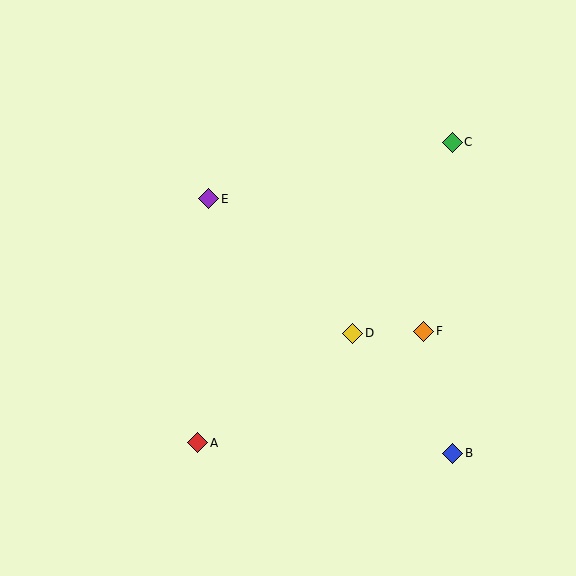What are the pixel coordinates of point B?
Point B is at (453, 453).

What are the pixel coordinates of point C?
Point C is at (452, 142).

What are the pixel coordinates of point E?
Point E is at (208, 199).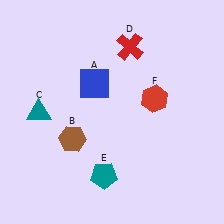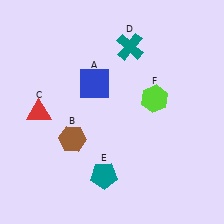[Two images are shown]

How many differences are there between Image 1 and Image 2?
There are 3 differences between the two images.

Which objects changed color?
C changed from teal to red. D changed from red to teal. F changed from red to lime.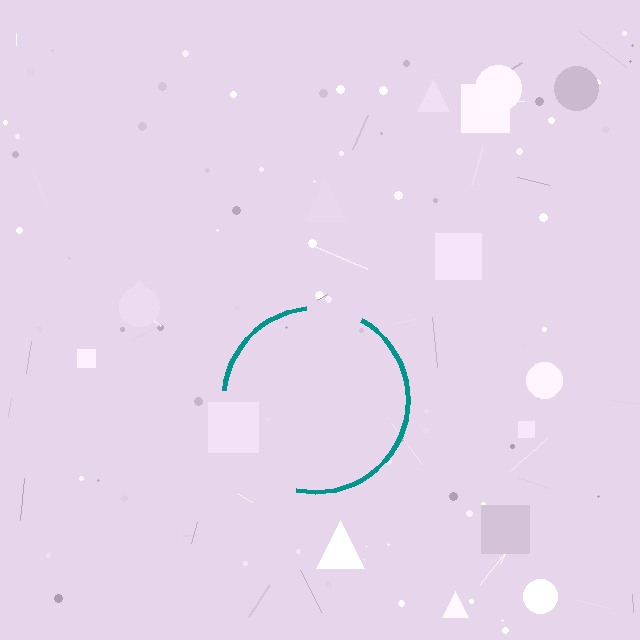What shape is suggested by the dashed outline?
The dashed outline suggests a circle.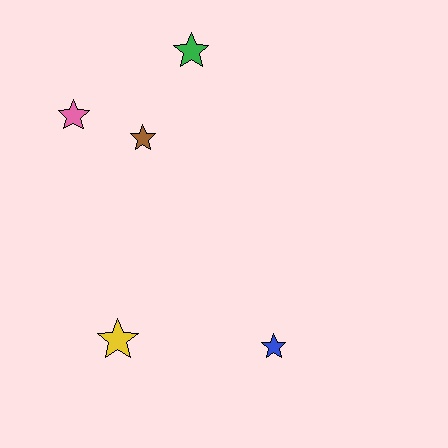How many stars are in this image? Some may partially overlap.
There are 5 stars.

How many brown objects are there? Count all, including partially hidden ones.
There is 1 brown object.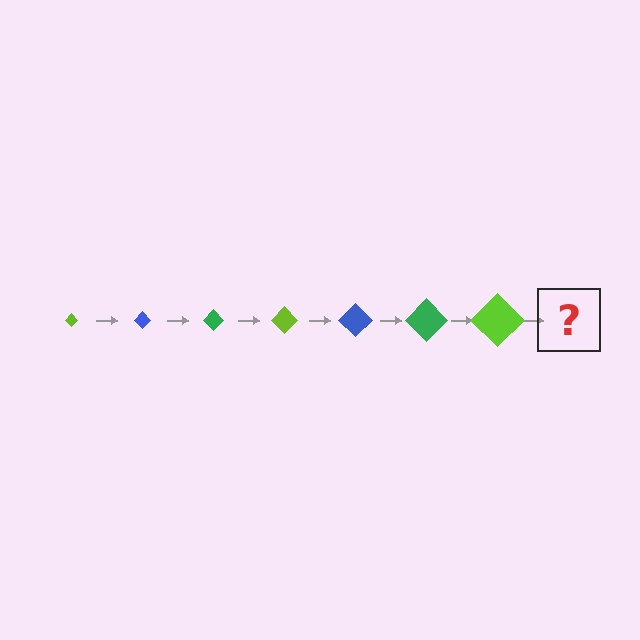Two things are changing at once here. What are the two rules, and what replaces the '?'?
The two rules are that the diamond grows larger each step and the color cycles through lime, blue, and green. The '?' should be a blue diamond, larger than the previous one.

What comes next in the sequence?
The next element should be a blue diamond, larger than the previous one.